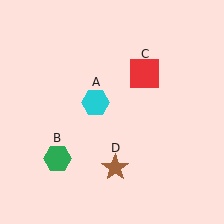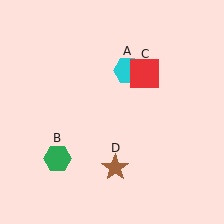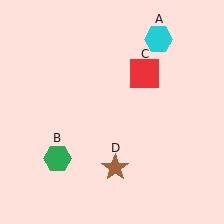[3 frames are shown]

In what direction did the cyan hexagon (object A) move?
The cyan hexagon (object A) moved up and to the right.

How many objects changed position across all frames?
1 object changed position: cyan hexagon (object A).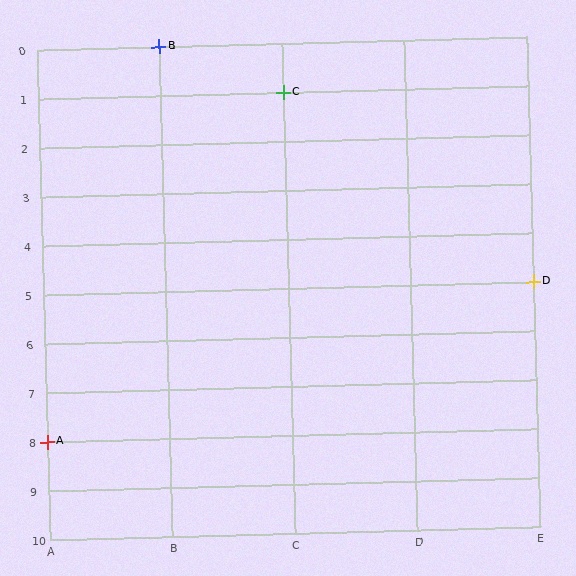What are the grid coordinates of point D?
Point D is at grid coordinates (E, 5).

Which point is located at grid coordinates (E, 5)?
Point D is at (E, 5).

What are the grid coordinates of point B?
Point B is at grid coordinates (B, 0).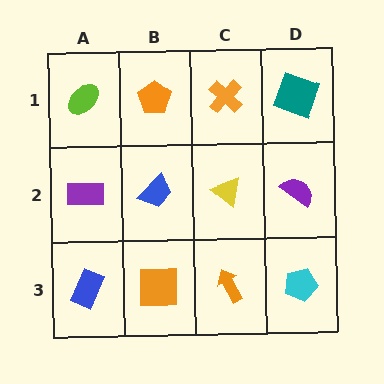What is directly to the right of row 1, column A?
An orange pentagon.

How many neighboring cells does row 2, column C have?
4.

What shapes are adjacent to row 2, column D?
A teal square (row 1, column D), a cyan pentagon (row 3, column D), a yellow triangle (row 2, column C).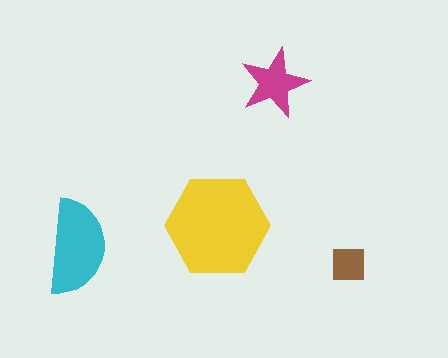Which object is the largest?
The yellow hexagon.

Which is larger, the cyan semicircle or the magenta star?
The cyan semicircle.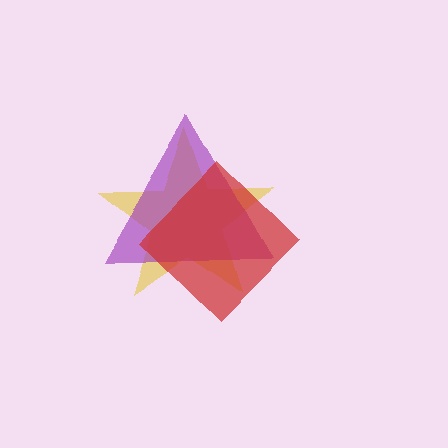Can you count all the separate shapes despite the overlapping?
Yes, there are 3 separate shapes.